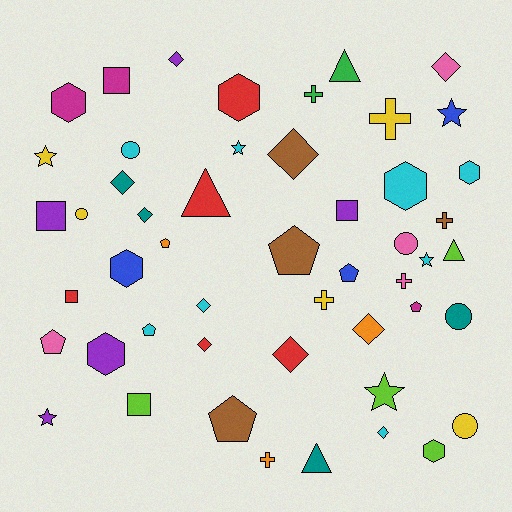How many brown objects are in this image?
There are 4 brown objects.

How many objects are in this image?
There are 50 objects.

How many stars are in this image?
There are 6 stars.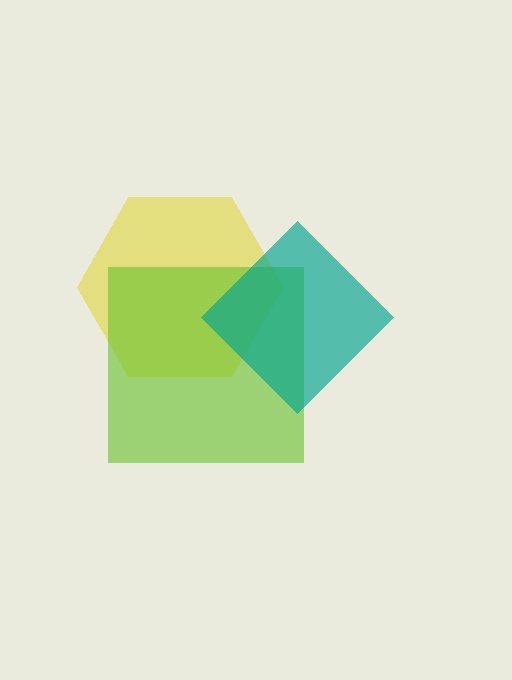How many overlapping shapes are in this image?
There are 3 overlapping shapes in the image.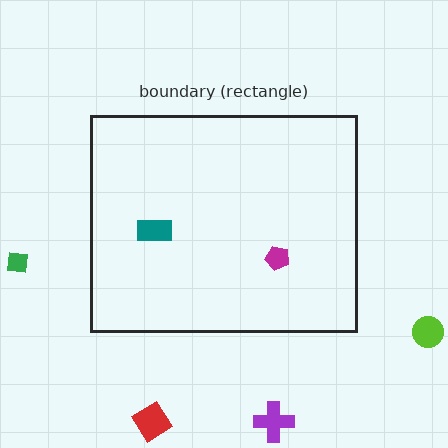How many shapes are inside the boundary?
2 inside, 4 outside.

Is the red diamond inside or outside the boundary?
Outside.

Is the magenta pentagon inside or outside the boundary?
Inside.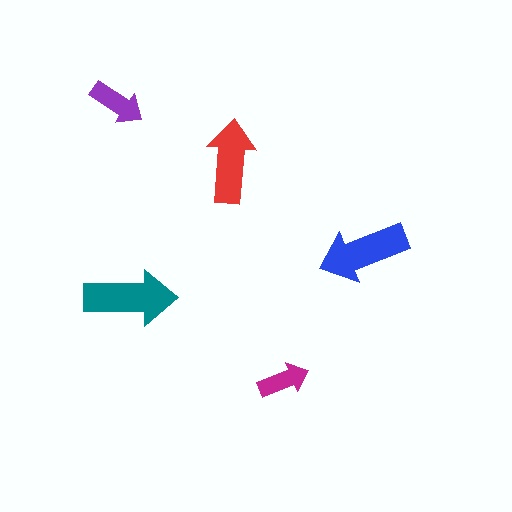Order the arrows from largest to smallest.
the teal one, the blue one, the red one, the purple one, the magenta one.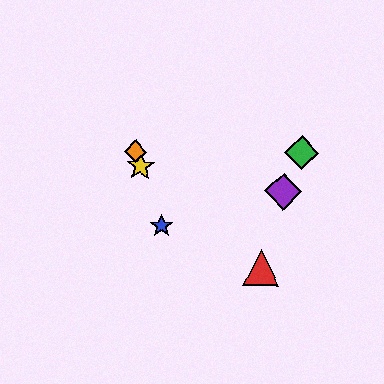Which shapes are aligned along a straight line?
The blue star, the yellow star, the orange diamond are aligned along a straight line.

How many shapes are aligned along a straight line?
3 shapes (the blue star, the yellow star, the orange diamond) are aligned along a straight line.